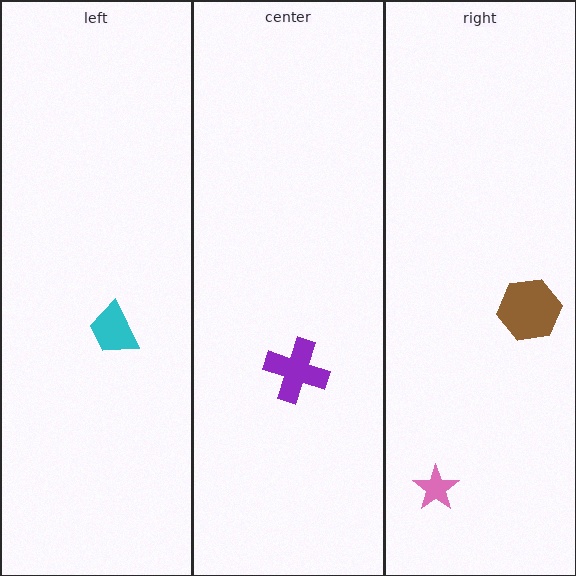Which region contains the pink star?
The right region.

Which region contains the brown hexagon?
The right region.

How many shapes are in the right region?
2.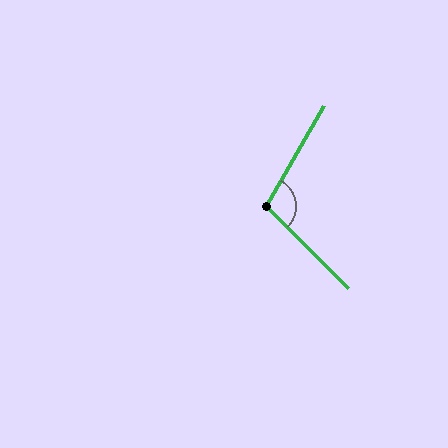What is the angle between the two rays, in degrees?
Approximately 105 degrees.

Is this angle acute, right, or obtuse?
It is obtuse.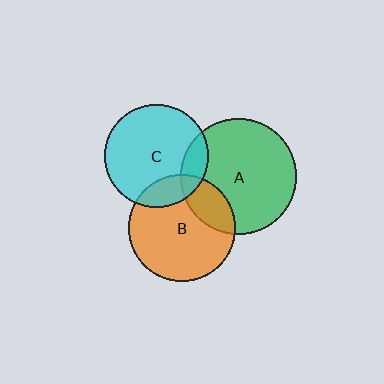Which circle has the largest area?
Circle A (green).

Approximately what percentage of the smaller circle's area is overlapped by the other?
Approximately 20%.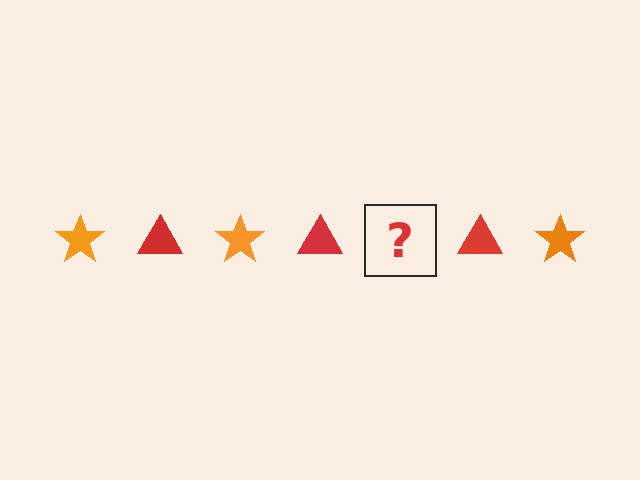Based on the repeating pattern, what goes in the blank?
The blank should be an orange star.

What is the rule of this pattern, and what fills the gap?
The rule is that the pattern alternates between orange star and red triangle. The gap should be filled with an orange star.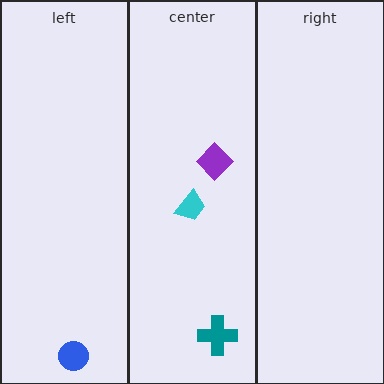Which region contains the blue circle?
The left region.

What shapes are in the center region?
The teal cross, the cyan trapezoid, the purple diamond.